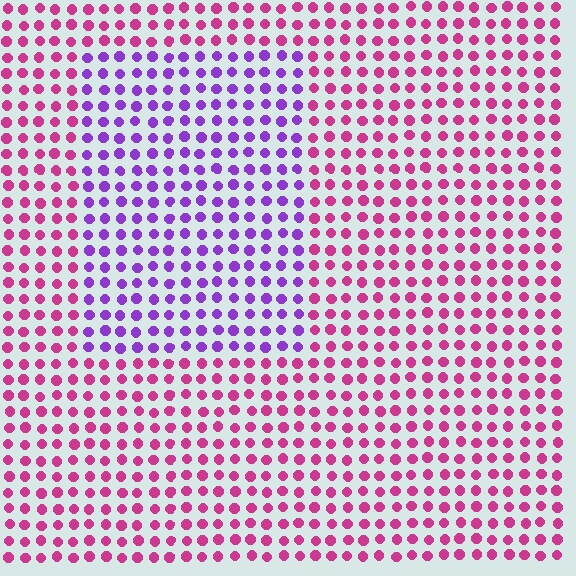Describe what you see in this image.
The image is filled with small magenta elements in a uniform arrangement. A rectangle-shaped region is visible where the elements are tinted to a slightly different hue, forming a subtle color boundary.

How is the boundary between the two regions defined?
The boundary is defined purely by a slight shift in hue (about 49 degrees). Spacing, size, and orientation are identical on both sides.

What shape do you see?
I see a rectangle.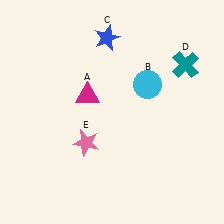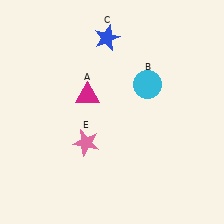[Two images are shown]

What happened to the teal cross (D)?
The teal cross (D) was removed in Image 2. It was in the top-right area of Image 1.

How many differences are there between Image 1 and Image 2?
There is 1 difference between the two images.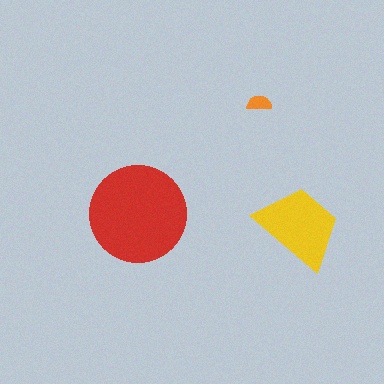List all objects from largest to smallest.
The red circle, the yellow trapezoid, the orange semicircle.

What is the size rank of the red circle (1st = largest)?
1st.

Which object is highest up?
The orange semicircle is topmost.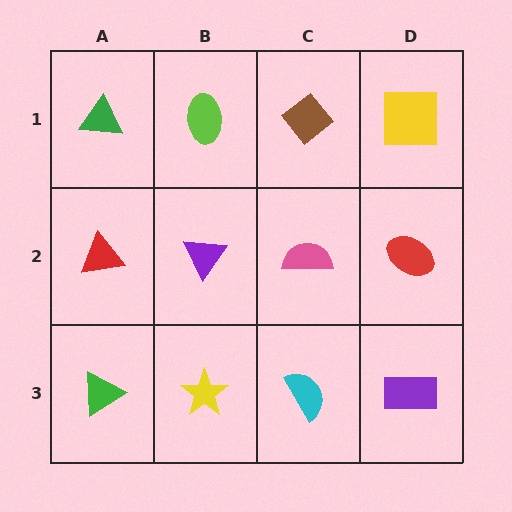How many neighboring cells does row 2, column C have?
4.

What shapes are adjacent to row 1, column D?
A red ellipse (row 2, column D), a brown diamond (row 1, column C).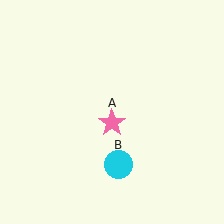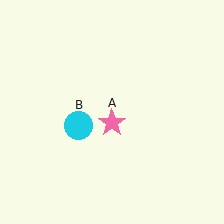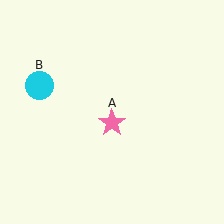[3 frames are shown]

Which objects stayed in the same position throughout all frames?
Pink star (object A) remained stationary.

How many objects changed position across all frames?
1 object changed position: cyan circle (object B).